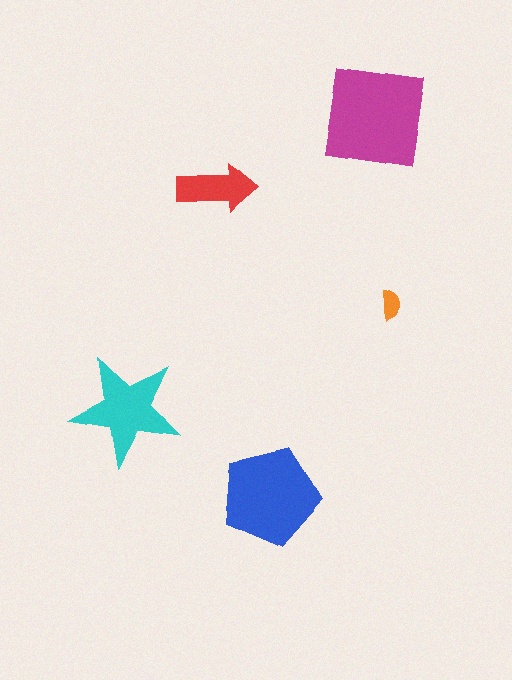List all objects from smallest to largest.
The orange semicircle, the red arrow, the cyan star, the blue pentagon, the magenta square.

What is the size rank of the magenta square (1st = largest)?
1st.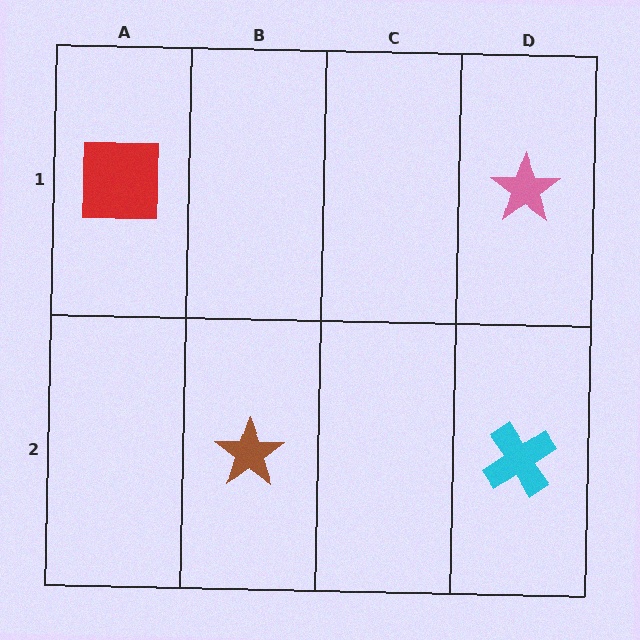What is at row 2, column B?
A brown star.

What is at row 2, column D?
A cyan cross.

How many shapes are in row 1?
2 shapes.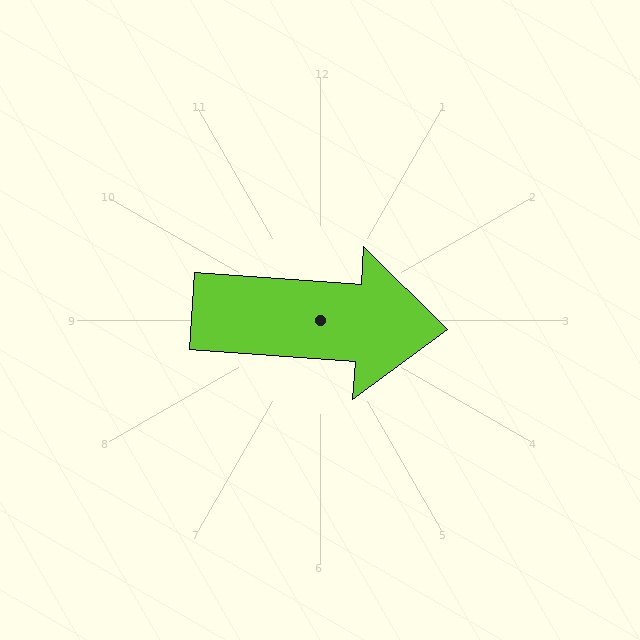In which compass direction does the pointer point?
East.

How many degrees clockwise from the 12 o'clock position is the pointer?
Approximately 94 degrees.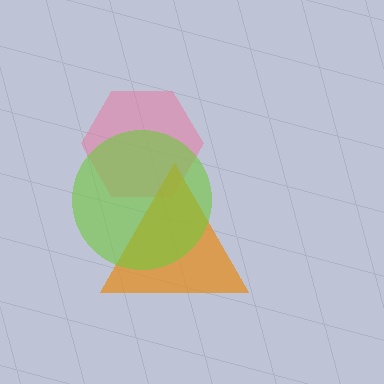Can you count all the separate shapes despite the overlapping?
Yes, there are 3 separate shapes.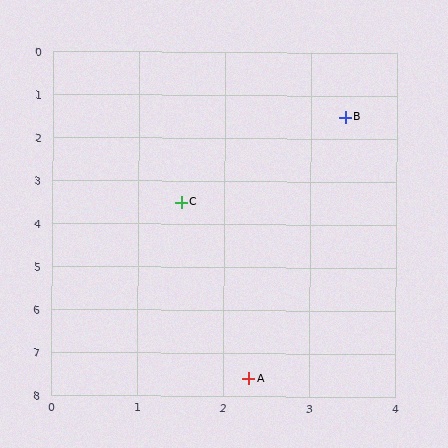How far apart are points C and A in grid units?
Points C and A are about 4.2 grid units apart.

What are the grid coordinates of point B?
Point B is at approximately (3.4, 1.5).